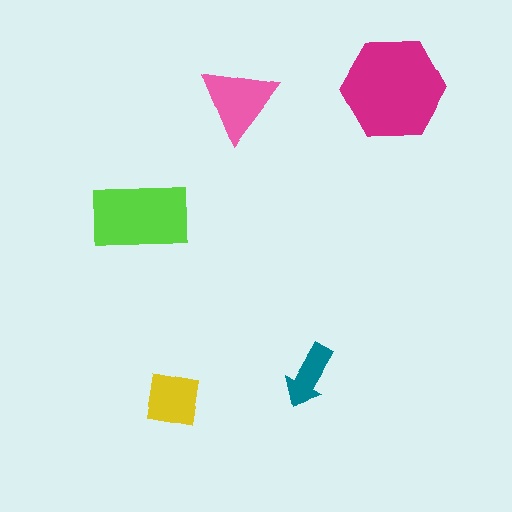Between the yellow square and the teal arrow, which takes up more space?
The yellow square.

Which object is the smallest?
The teal arrow.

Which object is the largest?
The magenta hexagon.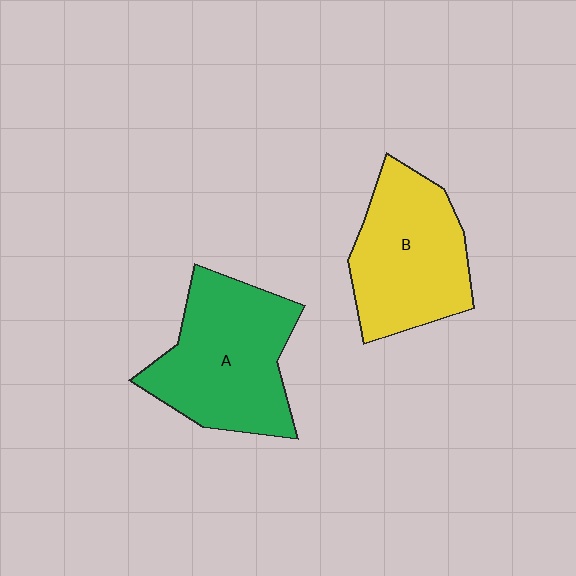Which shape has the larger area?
Shape A (green).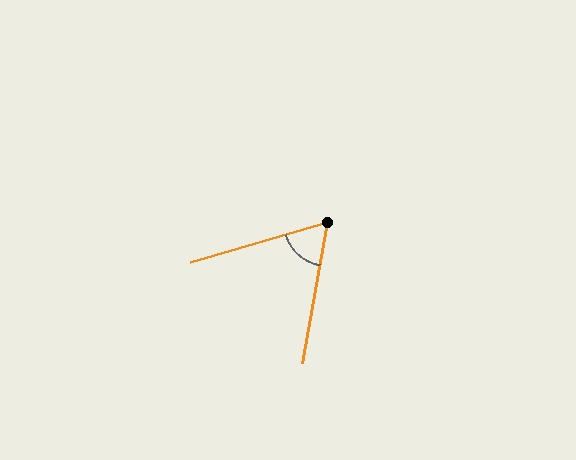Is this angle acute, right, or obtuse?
It is acute.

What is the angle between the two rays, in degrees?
Approximately 63 degrees.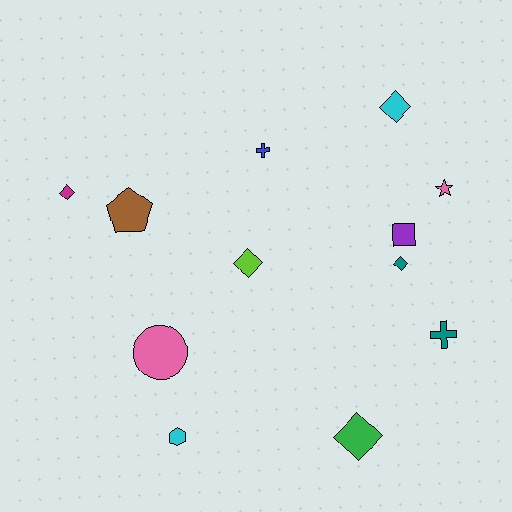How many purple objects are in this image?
There is 1 purple object.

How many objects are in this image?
There are 12 objects.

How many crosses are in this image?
There are 2 crosses.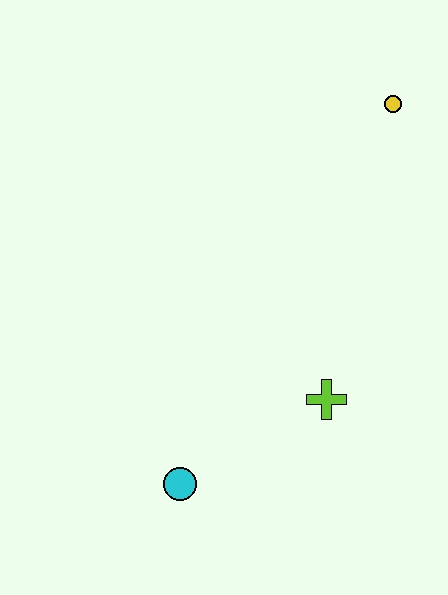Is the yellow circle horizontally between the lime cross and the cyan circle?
No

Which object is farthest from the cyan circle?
The yellow circle is farthest from the cyan circle.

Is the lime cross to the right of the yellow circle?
No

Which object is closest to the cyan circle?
The lime cross is closest to the cyan circle.